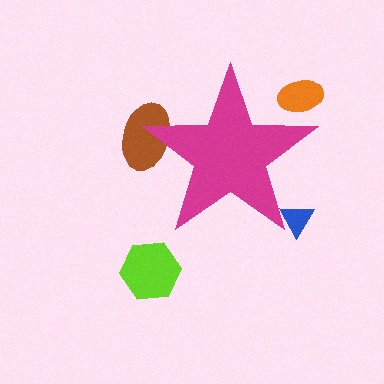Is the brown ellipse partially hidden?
Yes, the brown ellipse is partially hidden behind the magenta star.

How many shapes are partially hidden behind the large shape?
3 shapes are partially hidden.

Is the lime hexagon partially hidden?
No, the lime hexagon is fully visible.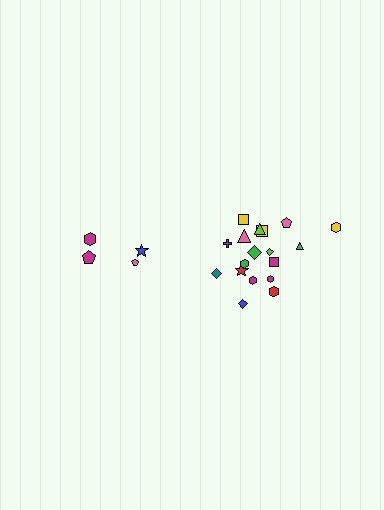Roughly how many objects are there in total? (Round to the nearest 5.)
Roughly 20 objects in total.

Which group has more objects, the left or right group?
The right group.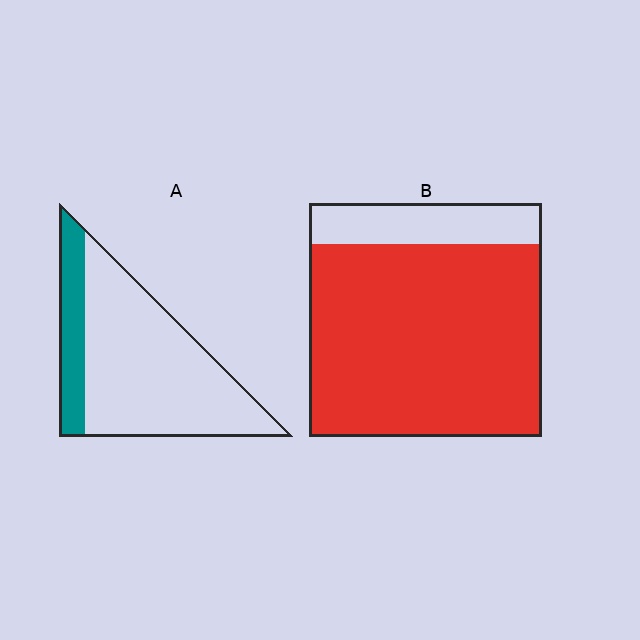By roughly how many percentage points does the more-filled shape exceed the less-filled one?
By roughly 60 percentage points (B over A).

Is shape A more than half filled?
No.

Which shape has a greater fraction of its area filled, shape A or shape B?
Shape B.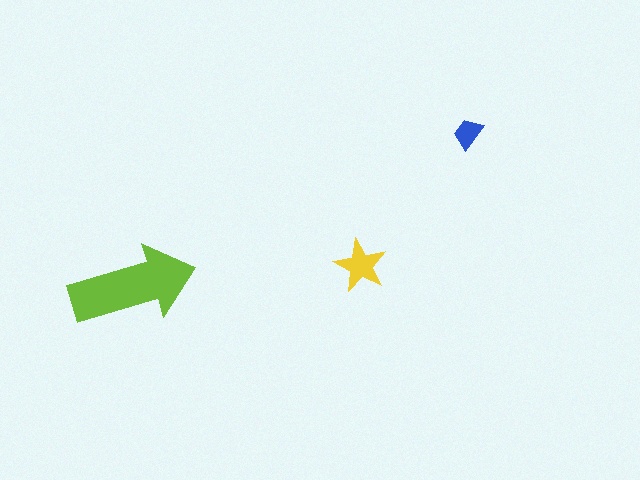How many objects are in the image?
There are 3 objects in the image.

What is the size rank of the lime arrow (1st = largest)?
1st.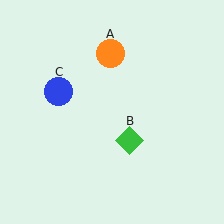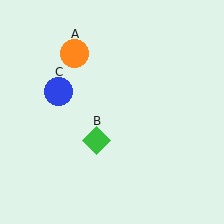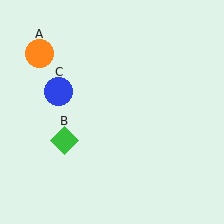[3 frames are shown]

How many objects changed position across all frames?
2 objects changed position: orange circle (object A), green diamond (object B).